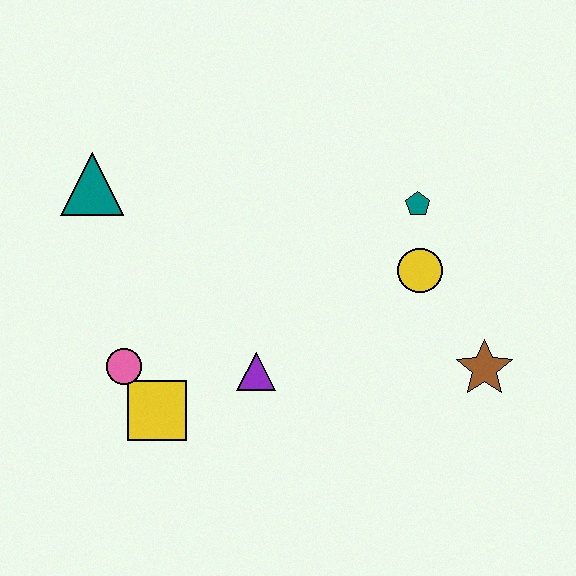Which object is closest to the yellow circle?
The teal pentagon is closest to the yellow circle.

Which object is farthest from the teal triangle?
The brown star is farthest from the teal triangle.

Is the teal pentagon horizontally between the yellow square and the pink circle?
No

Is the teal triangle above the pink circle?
Yes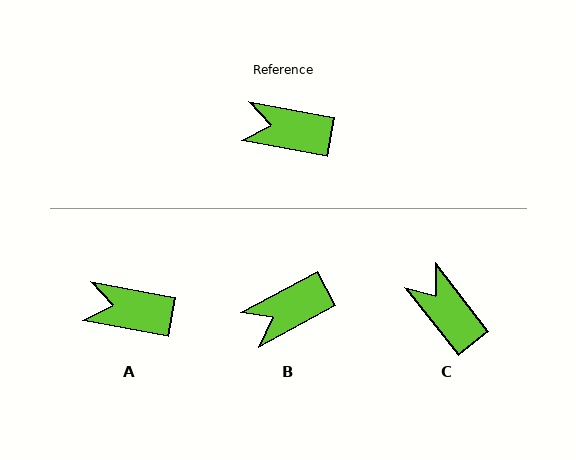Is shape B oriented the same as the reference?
No, it is off by about 39 degrees.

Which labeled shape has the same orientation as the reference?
A.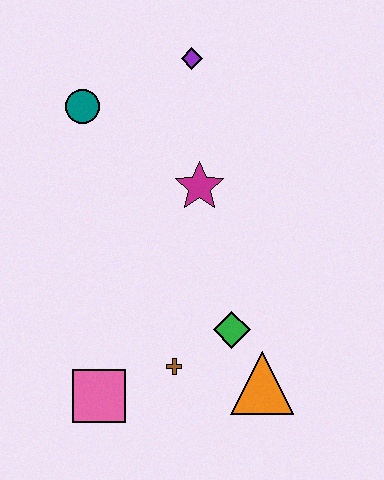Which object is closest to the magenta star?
The purple diamond is closest to the magenta star.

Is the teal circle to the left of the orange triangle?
Yes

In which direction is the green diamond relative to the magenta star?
The green diamond is below the magenta star.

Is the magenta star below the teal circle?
Yes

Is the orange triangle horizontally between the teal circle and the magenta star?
No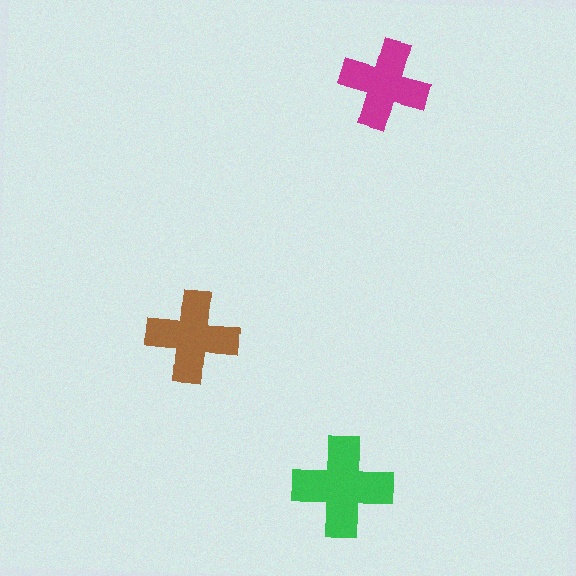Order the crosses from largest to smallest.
the green one, the brown one, the magenta one.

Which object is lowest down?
The green cross is bottommost.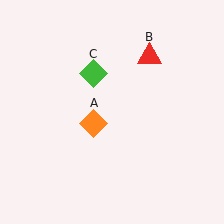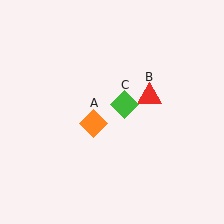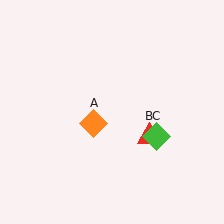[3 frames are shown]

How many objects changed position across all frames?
2 objects changed position: red triangle (object B), green diamond (object C).